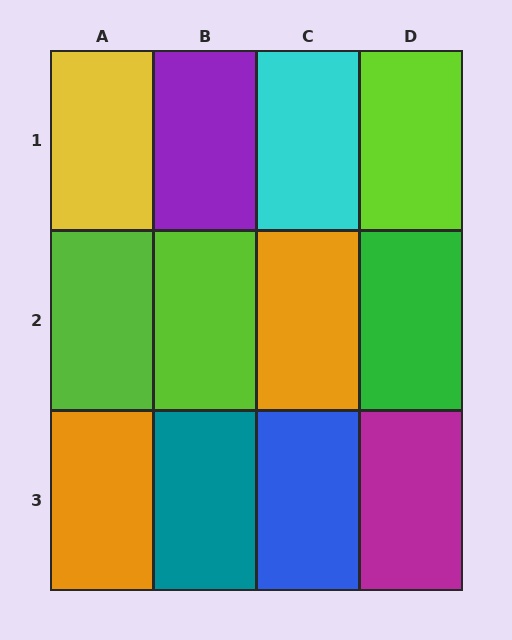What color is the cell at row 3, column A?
Orange.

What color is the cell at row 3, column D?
Magenta.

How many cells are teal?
1 cell is teal.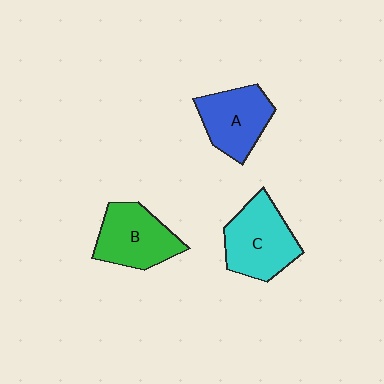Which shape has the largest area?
Shape C (cyan).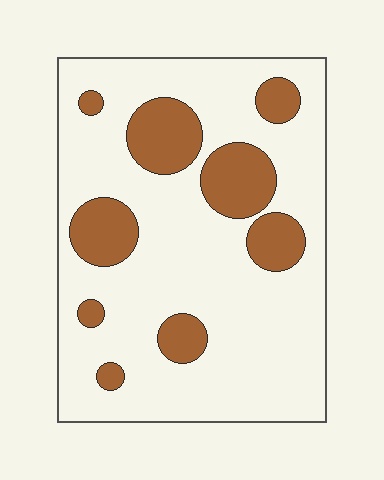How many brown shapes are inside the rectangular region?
9.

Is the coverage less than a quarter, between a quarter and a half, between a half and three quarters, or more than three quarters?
Less than a quarter.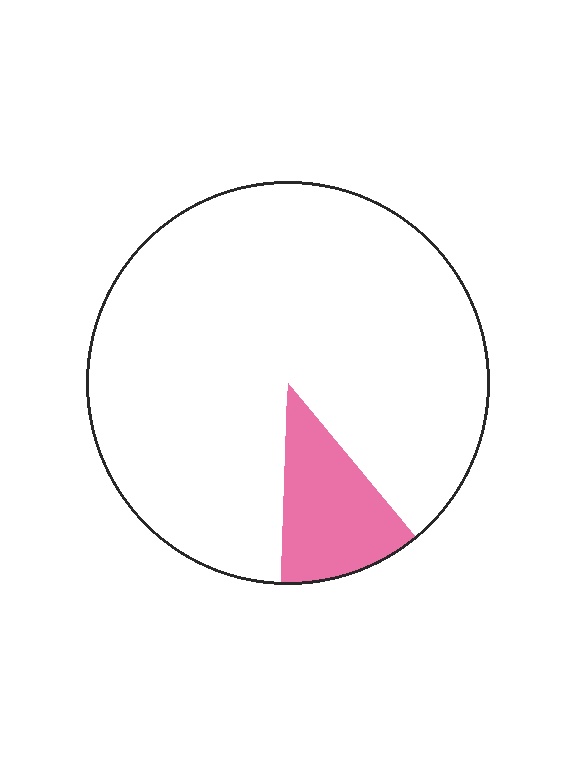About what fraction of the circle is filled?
About one eighth (1/8).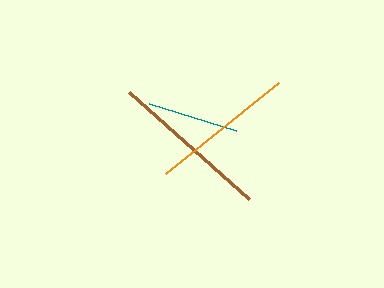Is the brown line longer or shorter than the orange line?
The brown line is longer than the orange line.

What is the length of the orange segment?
The orange segment is approximately 145 pixels long.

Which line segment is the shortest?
The teal line is the shortest at approximately 92 pixels.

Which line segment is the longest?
The brown line is the longest at approximately 161 pixels.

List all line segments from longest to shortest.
From longest to shortest: brown, orange, teal.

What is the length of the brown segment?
The brown segment is approximately 161 pixels long.